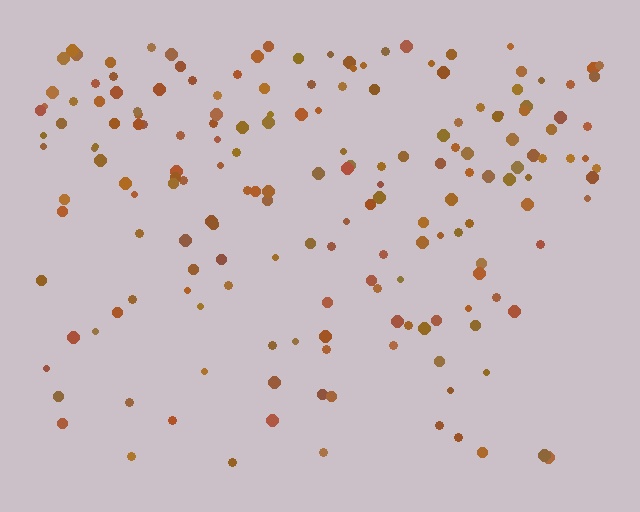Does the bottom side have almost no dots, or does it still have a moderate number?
Still a moderate number, just noticeably fewer than the top.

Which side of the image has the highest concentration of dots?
The top.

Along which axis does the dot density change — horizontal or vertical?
Vertical.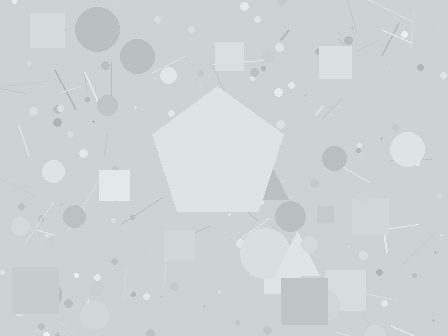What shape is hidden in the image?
A pentagon is hidden in the image.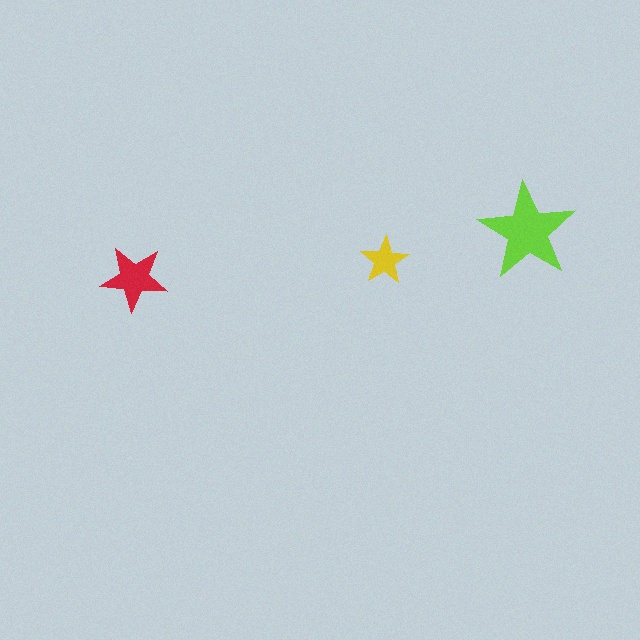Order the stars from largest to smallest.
the lime one, the red one, the yellow one.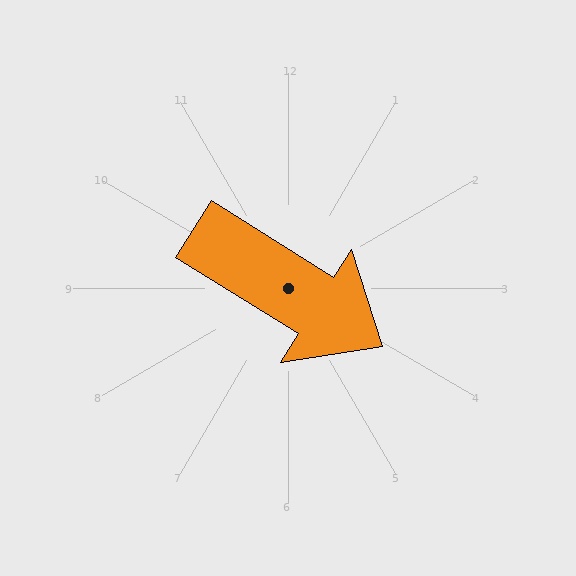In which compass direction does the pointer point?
Southeast.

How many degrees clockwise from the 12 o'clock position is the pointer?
Approximately 122 degrees.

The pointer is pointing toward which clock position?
Roughly 4 o'clock.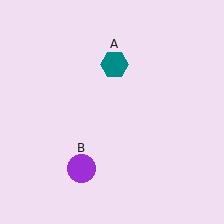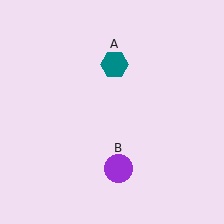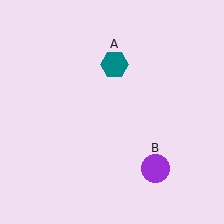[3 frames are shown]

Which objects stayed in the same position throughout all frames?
Teal hexagon (object A) remained stationary.